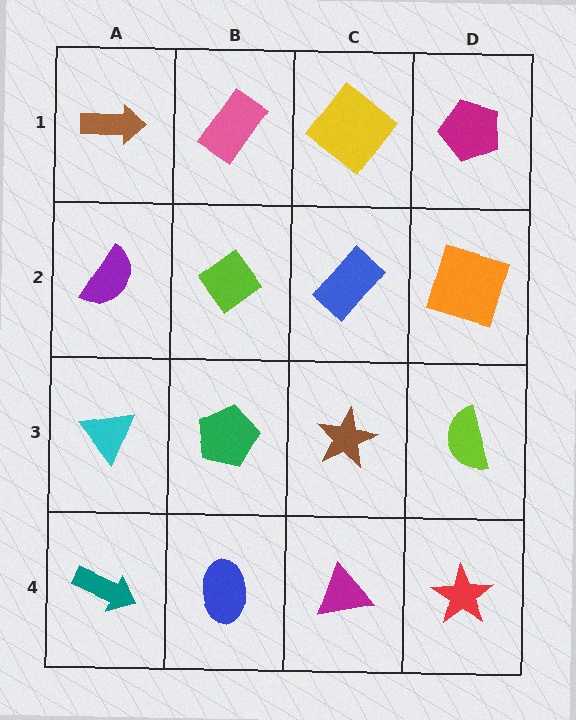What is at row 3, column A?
A cyan triangle.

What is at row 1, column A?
A brown arrow.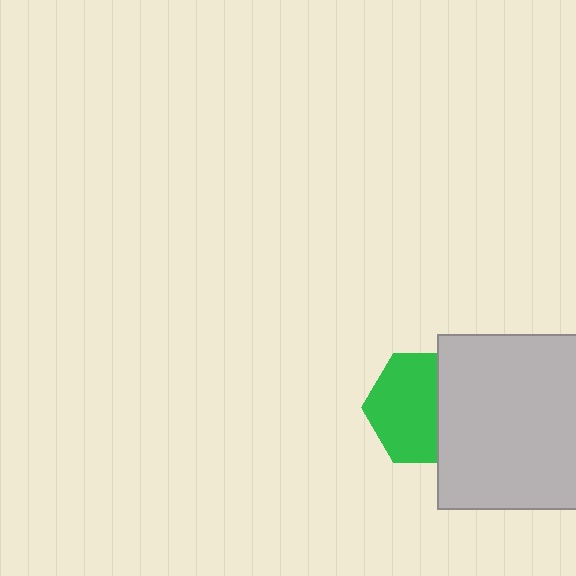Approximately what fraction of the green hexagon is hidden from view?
Roughly 37% of the green hexagon is hidden behind the light gray rectangle.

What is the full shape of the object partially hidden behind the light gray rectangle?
The partially hidden object is a green hexagon.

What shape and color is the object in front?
The object in front is a light gray rectangle.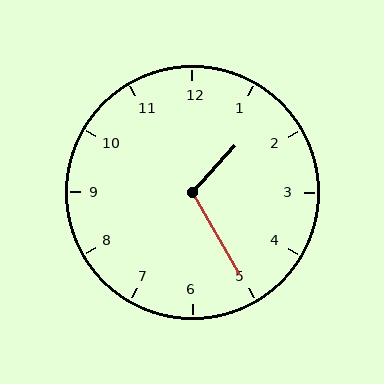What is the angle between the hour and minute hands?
Approximately 108 degrees.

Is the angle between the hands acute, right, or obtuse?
It is obtuse.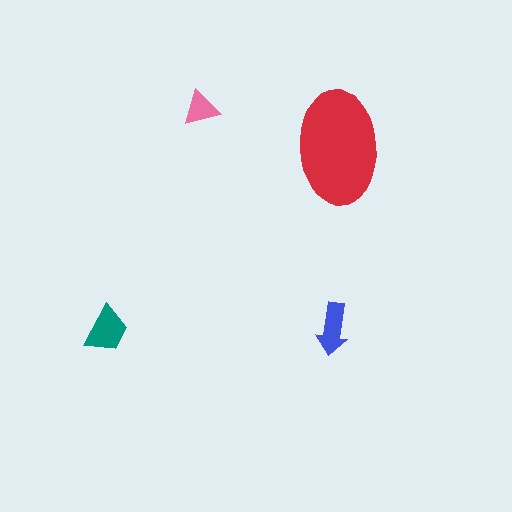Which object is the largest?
The red ellipse.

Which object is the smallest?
The pink triangle.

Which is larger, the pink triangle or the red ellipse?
The red ellipse.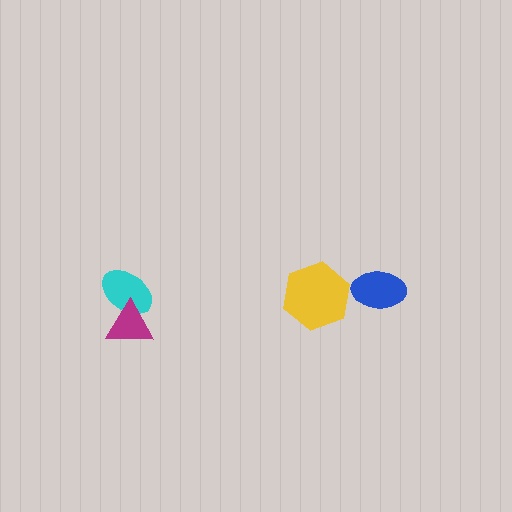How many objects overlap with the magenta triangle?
1 object overlaps with the magenta triangle.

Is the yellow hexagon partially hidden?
No, no other shape covers it.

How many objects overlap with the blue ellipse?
0 objects overlap with the blue ellipse.